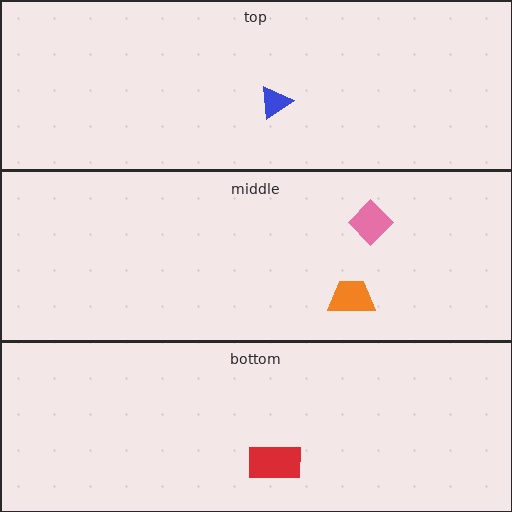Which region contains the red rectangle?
The bottom region.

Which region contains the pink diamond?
The middle region.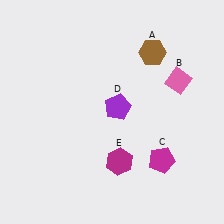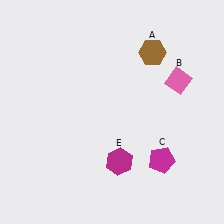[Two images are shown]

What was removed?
The purple pentagon (D) was removed in Image 2.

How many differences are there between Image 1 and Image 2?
There is 1 difference between the two images.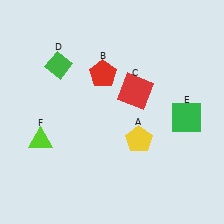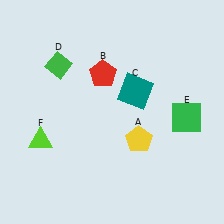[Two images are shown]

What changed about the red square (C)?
In Image 1, C is red. In Image 2, it changed to teal.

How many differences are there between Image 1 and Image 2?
There is 1 difference between the two images.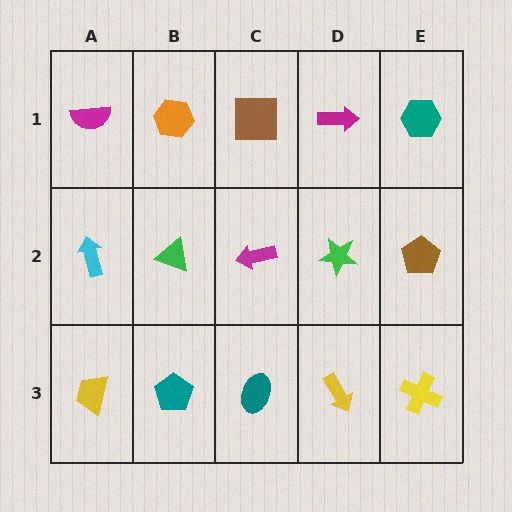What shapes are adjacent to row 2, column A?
A magenta semicircle (row 1, column A), a yellow trapezoid (row 3, column A), a green triangle (row 2, column B).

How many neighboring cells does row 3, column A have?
2.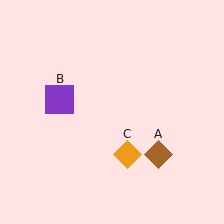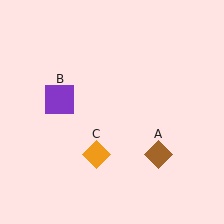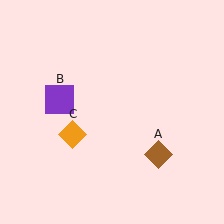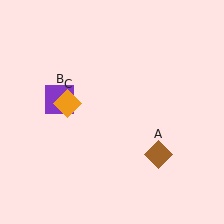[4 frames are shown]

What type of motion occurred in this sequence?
The orange diamond (object C) rotated clockwise around the center of the scene.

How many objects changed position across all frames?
1 object changed position: orange diamond (object C).